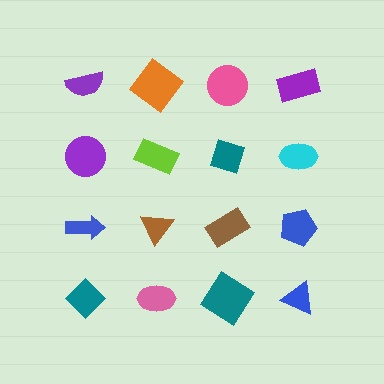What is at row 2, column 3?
A teal diamond.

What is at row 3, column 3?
A brown rectangle.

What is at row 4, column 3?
A teal diamond.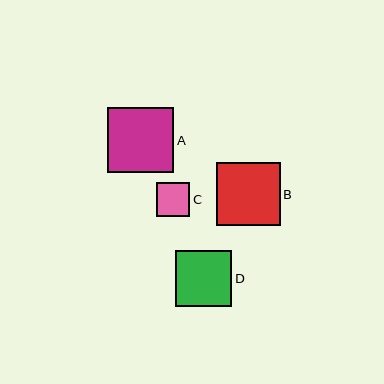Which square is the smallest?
Square C is the smallest with a size of approximately 34 pixels.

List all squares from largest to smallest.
From largest to smallest: A, B, D, C.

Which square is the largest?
Square A is the largest with a size of approximately 66 pixels.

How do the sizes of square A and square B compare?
Square A and square B are approximately the same size.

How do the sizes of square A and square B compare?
Square A and square B are approximately the same size.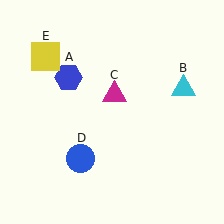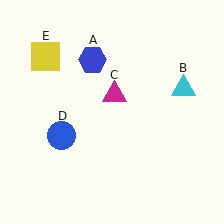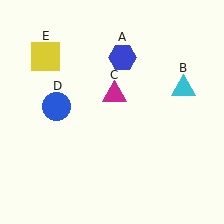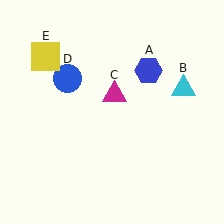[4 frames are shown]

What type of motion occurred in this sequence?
The blue hexagon (object A), blue circle (object D) rotated clockwise around the center of the scene.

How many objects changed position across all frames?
2 objects changed position: blue hexagon (object A), blue circle (object D).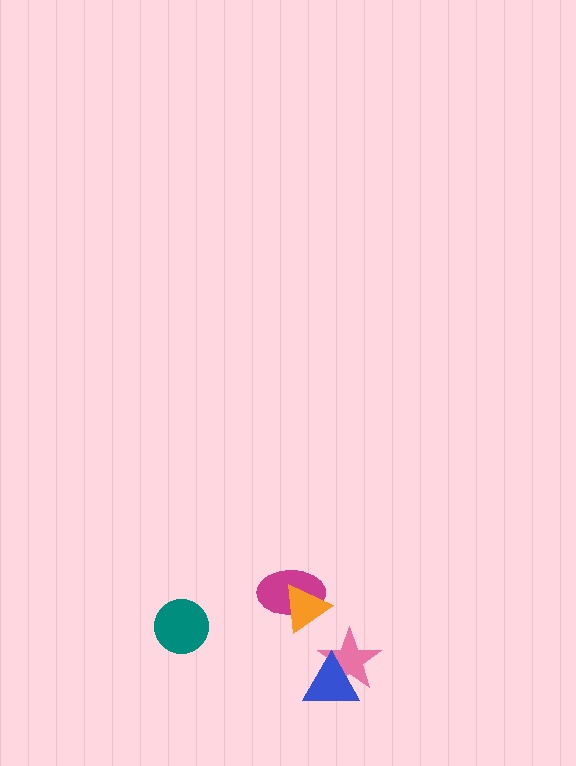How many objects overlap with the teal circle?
0 objects overlap with the teal circle.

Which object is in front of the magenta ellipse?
The orange triangle is in front of the magenta ellipse.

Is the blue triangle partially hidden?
No, no other shape covers it.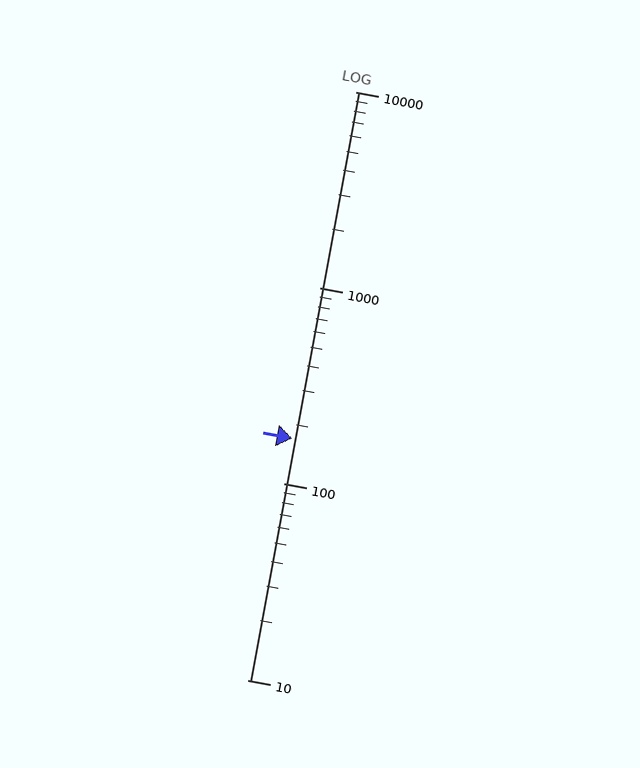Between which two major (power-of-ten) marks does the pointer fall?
The pointer is between 100 and 1000.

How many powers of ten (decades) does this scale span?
The scale spans 3 decades, from 10 to 10000.